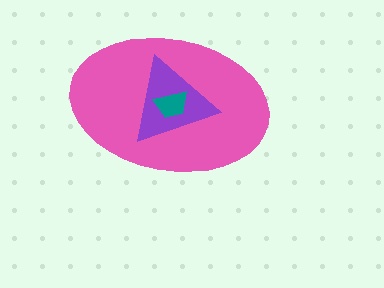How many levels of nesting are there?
3.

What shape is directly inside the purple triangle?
The teal trapezoid.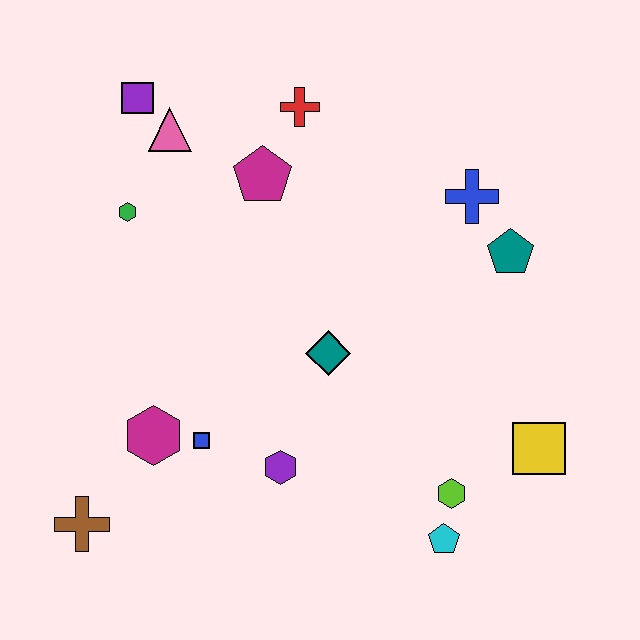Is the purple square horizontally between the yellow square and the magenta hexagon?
No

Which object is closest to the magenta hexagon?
The blue square is closest to the magenta hexagon.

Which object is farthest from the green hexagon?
The yellow square is farthest from the green hexagon.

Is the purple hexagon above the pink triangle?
No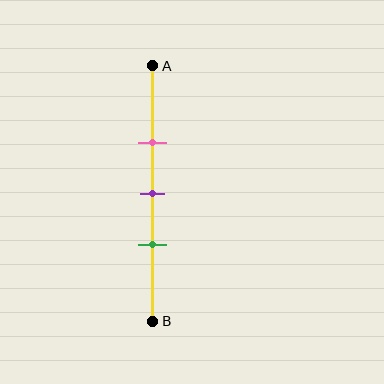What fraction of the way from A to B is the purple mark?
The purple mark is approximately 50% (0.5) of the way from A to B.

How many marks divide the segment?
There are 3 marks dividing the segment.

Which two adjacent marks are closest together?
The purple and green marks are the closest adjacent pair.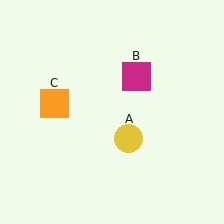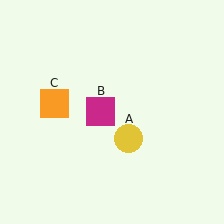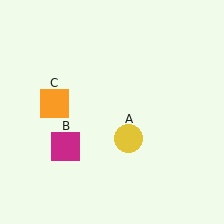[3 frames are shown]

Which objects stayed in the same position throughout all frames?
Yellow circle (object A) and orange square (object C) remained stationary.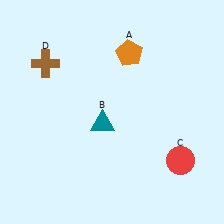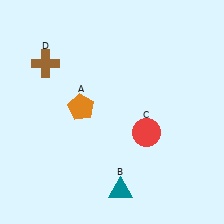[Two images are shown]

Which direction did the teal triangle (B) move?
The teal triangle (B) moved down.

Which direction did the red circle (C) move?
The red circle (C) moved left.